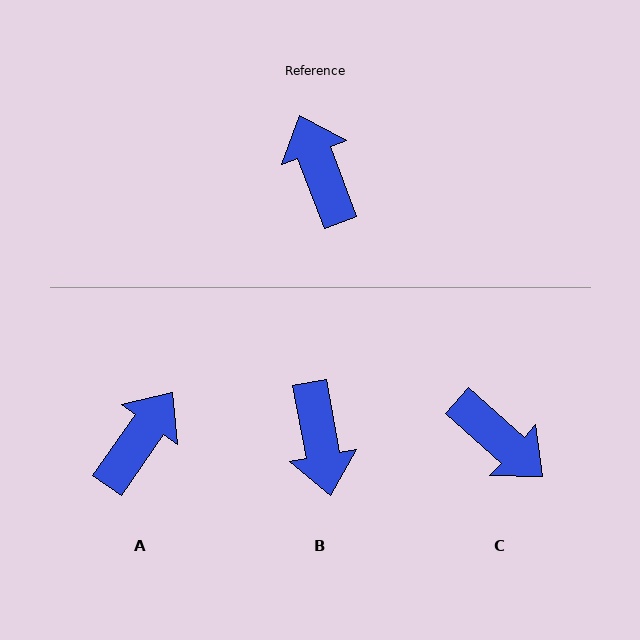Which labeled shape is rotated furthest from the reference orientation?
B, about 170 degrees away.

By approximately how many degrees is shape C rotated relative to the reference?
Approximately 152 degrees clockwise.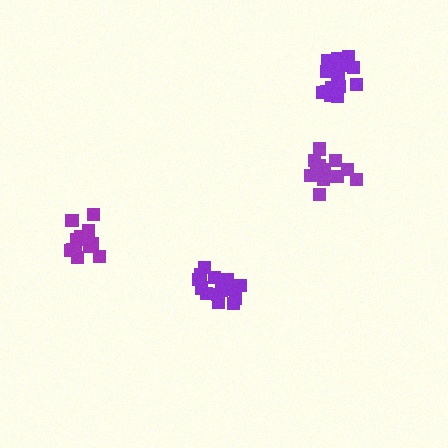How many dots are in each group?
Group 1: 15 dots, Group 2: 19 dots, Group 3: 14 dots, Group 4: 14 dots (62 total).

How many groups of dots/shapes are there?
There are 4 groups.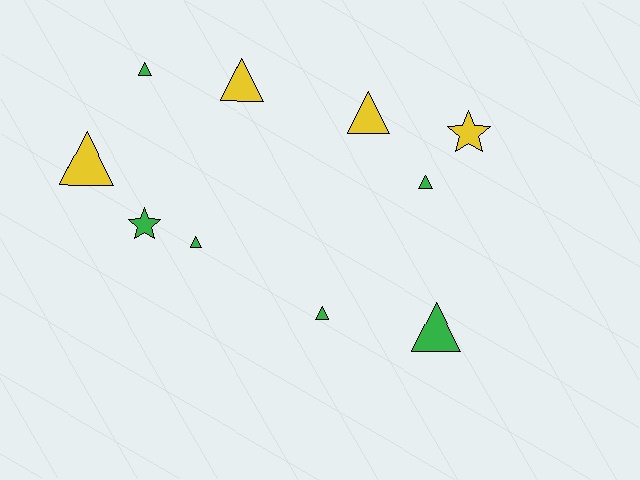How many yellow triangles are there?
There are 3 yellow triangles.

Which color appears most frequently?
Green, with 6 objects.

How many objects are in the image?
There are 10 objects.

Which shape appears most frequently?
Triangle, with 8 objects.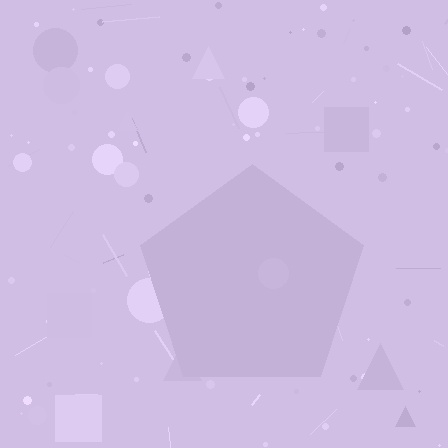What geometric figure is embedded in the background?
A pentagon is embedded in the background.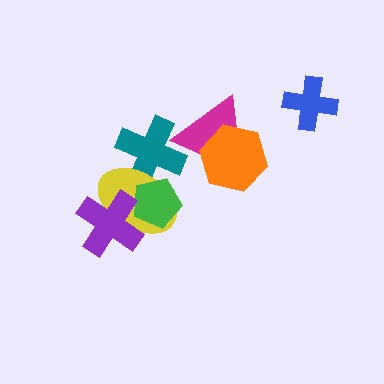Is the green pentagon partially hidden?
Yes, it is partially covered by another shape.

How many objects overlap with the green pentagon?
3 objects overlap with the green pentagon.